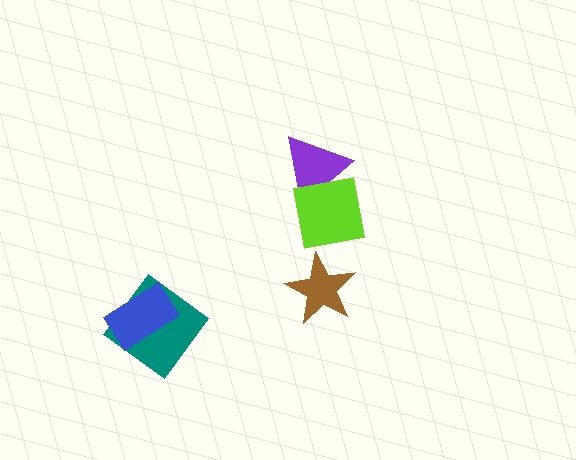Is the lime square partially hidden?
No, no other shape covers it.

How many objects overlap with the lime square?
1 object overlaps with the lime square.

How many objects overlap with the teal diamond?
1 object overlaps with the teal diamond.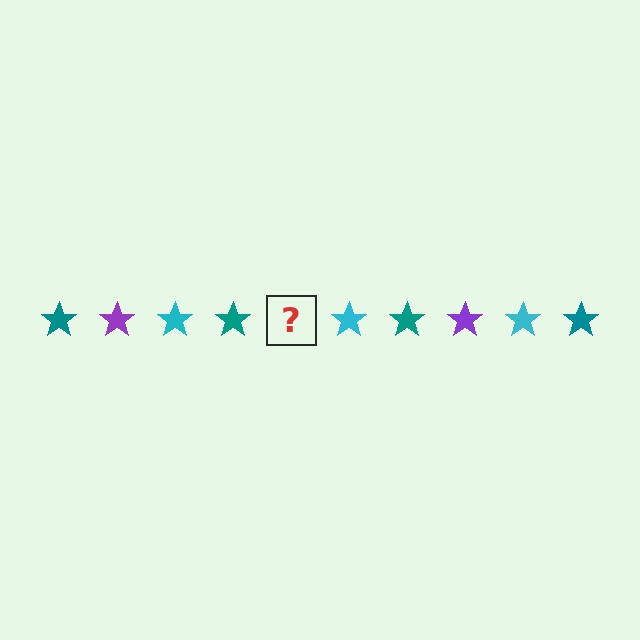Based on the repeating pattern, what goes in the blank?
The blank should be a purple star.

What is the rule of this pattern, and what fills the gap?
The rule is that the pattern cycles through teal, purple, cyan stars. The gap should be filled with a purple star.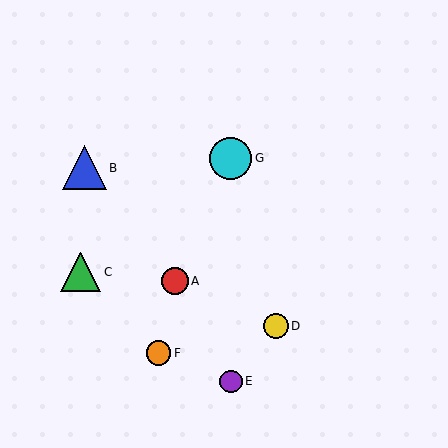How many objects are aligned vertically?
2 objects (E, G) are aligned vertically.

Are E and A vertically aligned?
No, E is at x≈231 and A is at x≈175.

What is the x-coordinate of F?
Object F is at x≈159.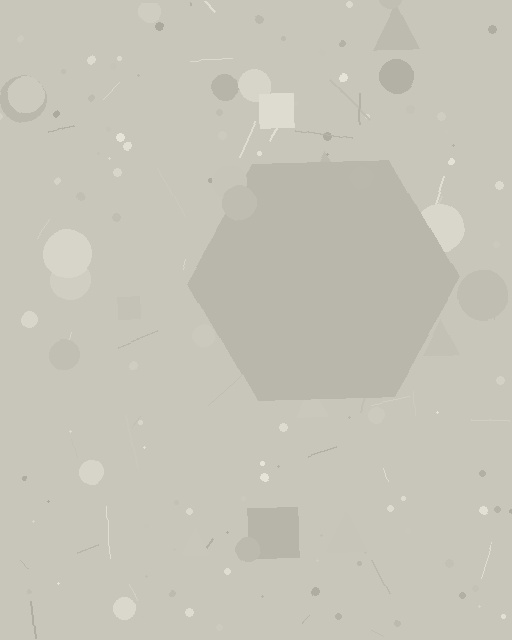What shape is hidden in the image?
A hexagon is hidden in the image.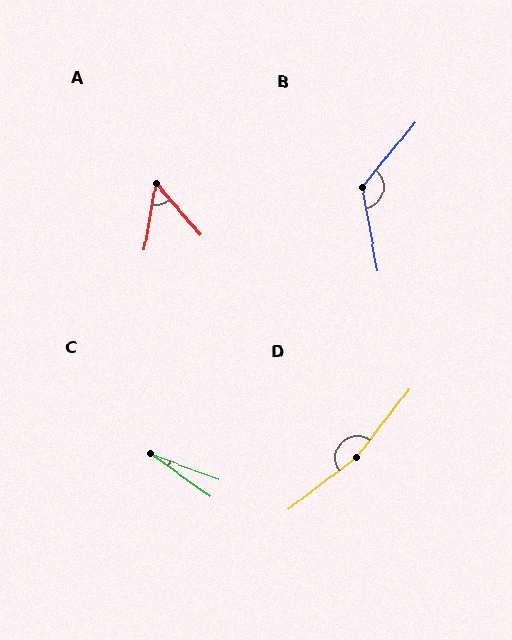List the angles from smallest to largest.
C (15°), A (51°), B (131°), D (165°).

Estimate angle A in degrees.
Approximately 51 degrees.